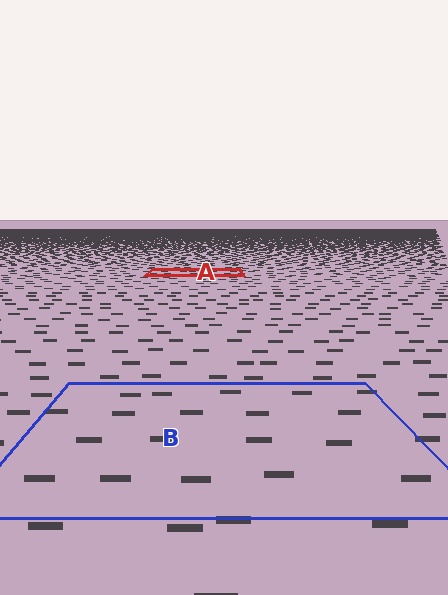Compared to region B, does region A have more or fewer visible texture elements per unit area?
Region A has more texture elements per unit area — they are packed more densely because it is farther away.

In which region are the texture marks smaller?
The texture marks are smaller in region A, because it is farther away.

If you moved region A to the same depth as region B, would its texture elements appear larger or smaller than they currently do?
They would appear larger. At a closer depth, the same texture elements are projected at a bigger on-screen size.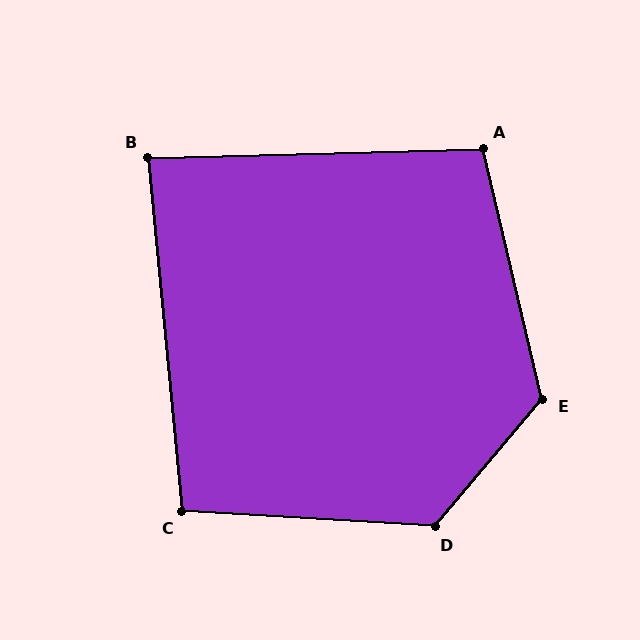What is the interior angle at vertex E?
Approximately 126 degrees (obtuse).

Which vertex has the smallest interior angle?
B, at approximately 86 degrees.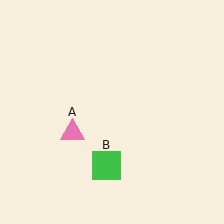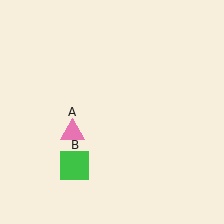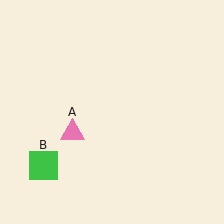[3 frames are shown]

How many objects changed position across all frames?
1 object changed position: green square (object B).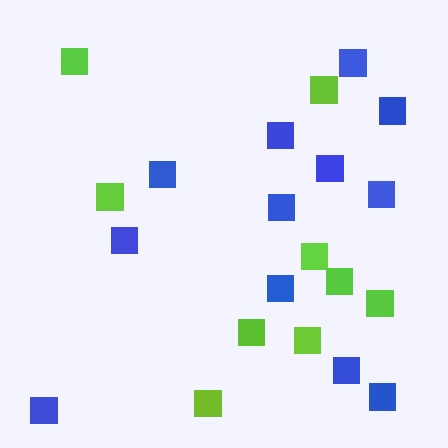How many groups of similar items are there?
There are 2 groups: one group of blue squares (12) and one group of lime squares (9).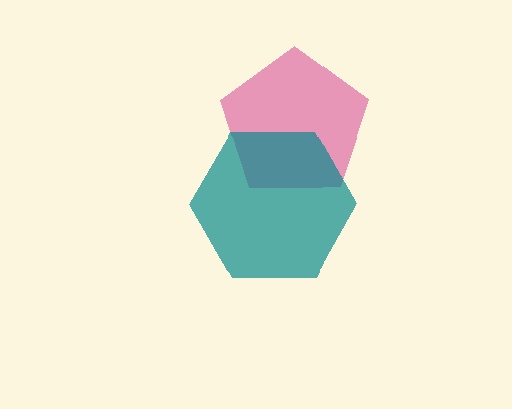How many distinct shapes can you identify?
There are 2 distinct shapes: a magenta pentagon, a teal hexagon.